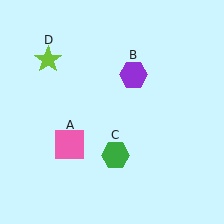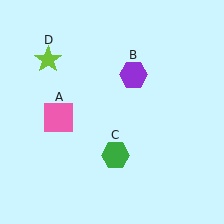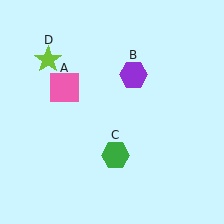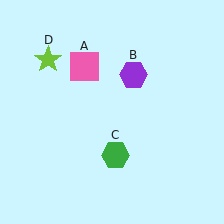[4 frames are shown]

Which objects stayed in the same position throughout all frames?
Purple hexagon (object B) and green hexagon (object C) and lime star (object D) remained stationary.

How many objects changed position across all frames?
1 object changed position: pink square (object A).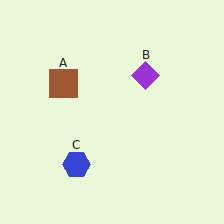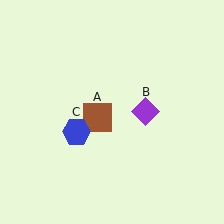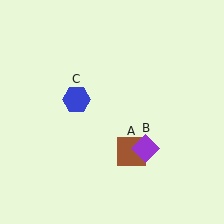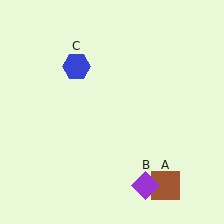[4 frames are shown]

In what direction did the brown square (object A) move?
The brown square (object A) moved down and to the right.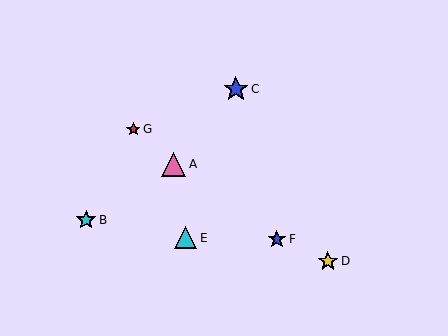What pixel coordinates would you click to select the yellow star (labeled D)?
Click at (328, 261) to select the yellow star D.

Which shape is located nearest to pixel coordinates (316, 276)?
The yellow star (labeled D) at (328, 261) is nearest to that location.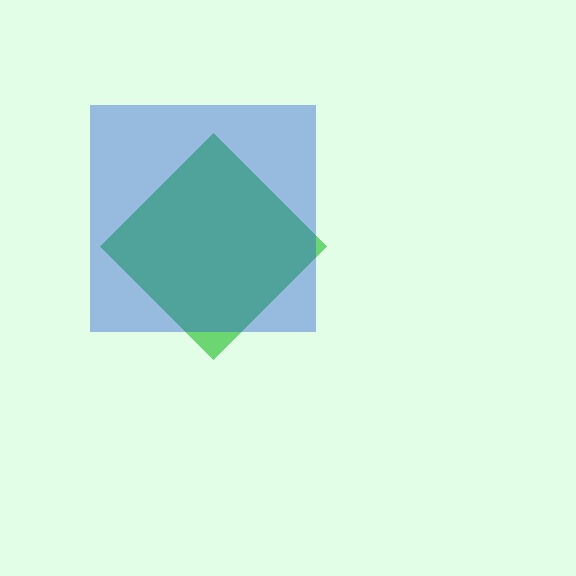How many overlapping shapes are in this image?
There are 2 overlapping shapes in the image.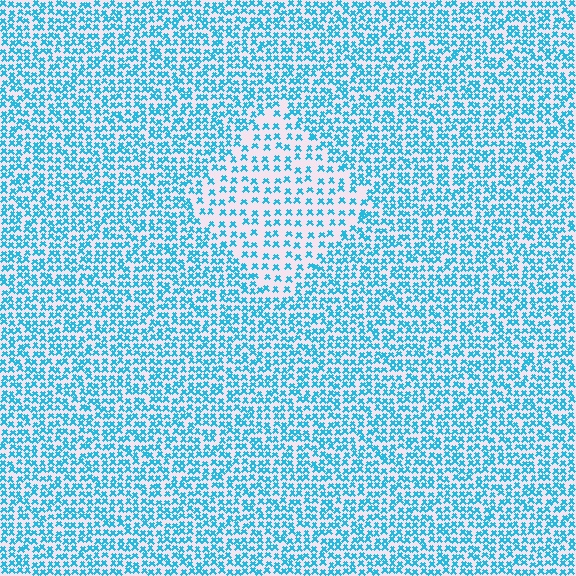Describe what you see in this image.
The image contains small cyan elements arranged at two different densities. A diamond-shaped region is visible where the elements are less densely packed than the surrounding area.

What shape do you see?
I see a diamond.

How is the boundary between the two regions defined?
The boundary is defined by a change in element density (approximately 2.0x ratio). All elements are the same color, size, and shape.